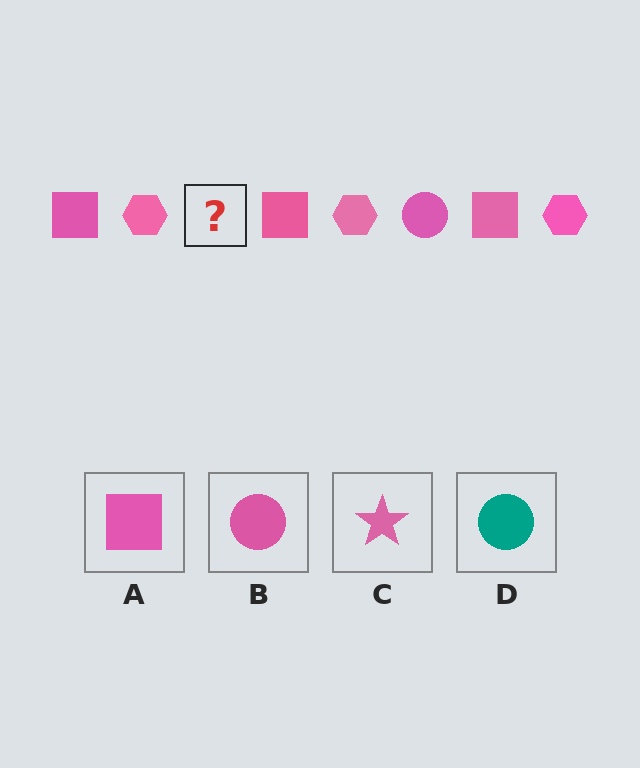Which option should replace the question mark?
Option B.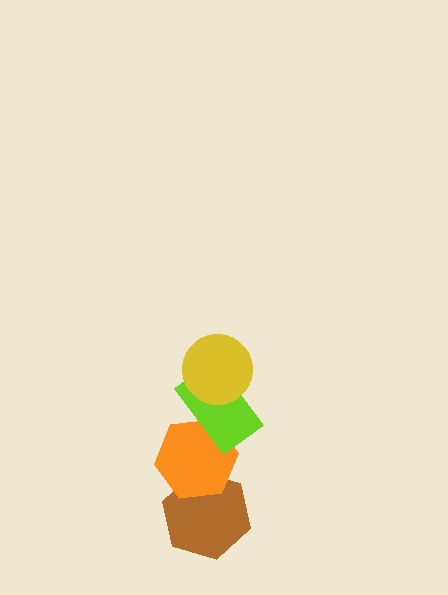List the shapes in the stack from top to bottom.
From top to bottom: the yellow circle, the lime rectangle, the orange hexagon, the brown hexagon.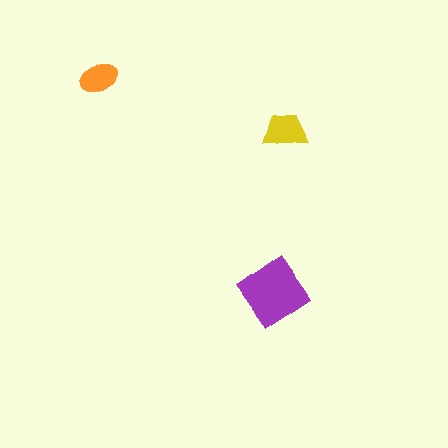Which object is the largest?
The purple diamond.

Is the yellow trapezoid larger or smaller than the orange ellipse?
Larger.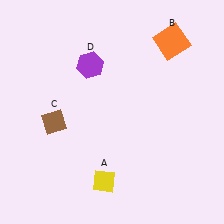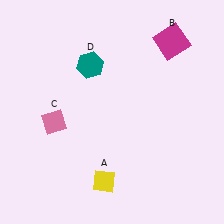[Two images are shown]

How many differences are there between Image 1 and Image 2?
There are 3 differences between the two images.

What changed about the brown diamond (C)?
In Image 1, C is brown. In Image 2, it changed to pink.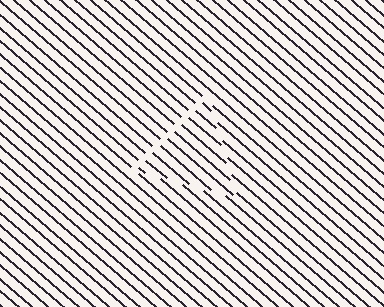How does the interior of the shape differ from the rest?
The interior of the shape contains the same grating, shifted by half a period — the contour is defined by the phase discontinuity where line-ends from the inner and outer gratings abut.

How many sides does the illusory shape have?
3 sides — the line-ends trace a triangle.